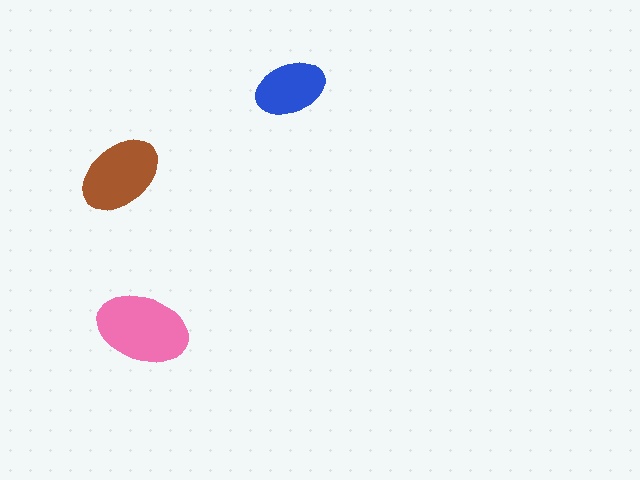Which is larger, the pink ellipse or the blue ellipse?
The pink one.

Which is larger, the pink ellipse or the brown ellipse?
The pink one.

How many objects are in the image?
There are 3 objects in the image.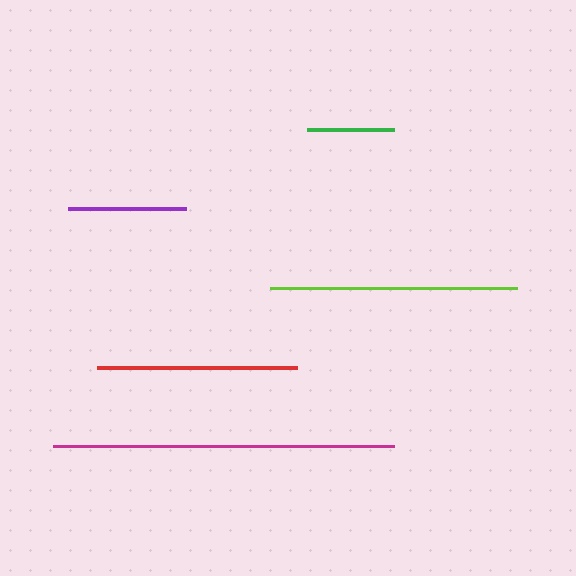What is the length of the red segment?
The red segment is approximately 199 pixels long.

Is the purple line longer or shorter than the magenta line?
The magenta line is longer than the purple line.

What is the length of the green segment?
The green segment is approximately 87 pixels long.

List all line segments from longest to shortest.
From longest to shortest: magenta, lime, red, purple, green.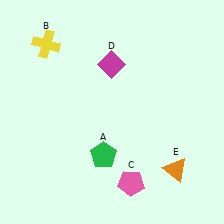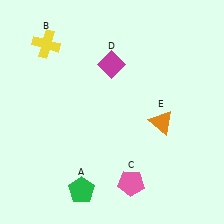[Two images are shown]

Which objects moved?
The objects that moved are: the green pentagon (A), the orange triangle (E).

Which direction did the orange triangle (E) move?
The orange triangle (E) moved up.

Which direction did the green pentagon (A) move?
The green pentagon (A) moved down.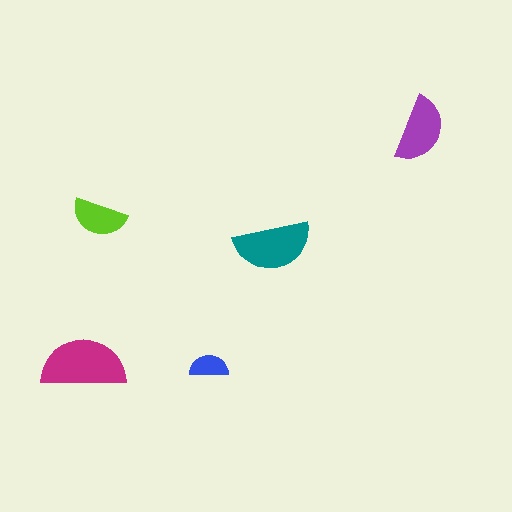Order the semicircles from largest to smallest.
the magenta one, the teal one, the purple one, the lime one, the blue one.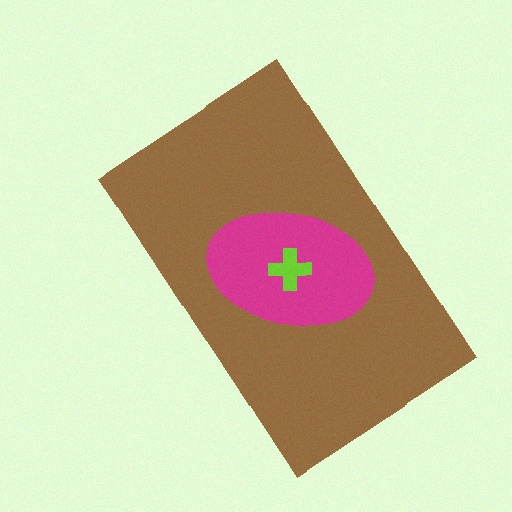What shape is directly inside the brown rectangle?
The magenta ellipse.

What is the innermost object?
The lime cross.